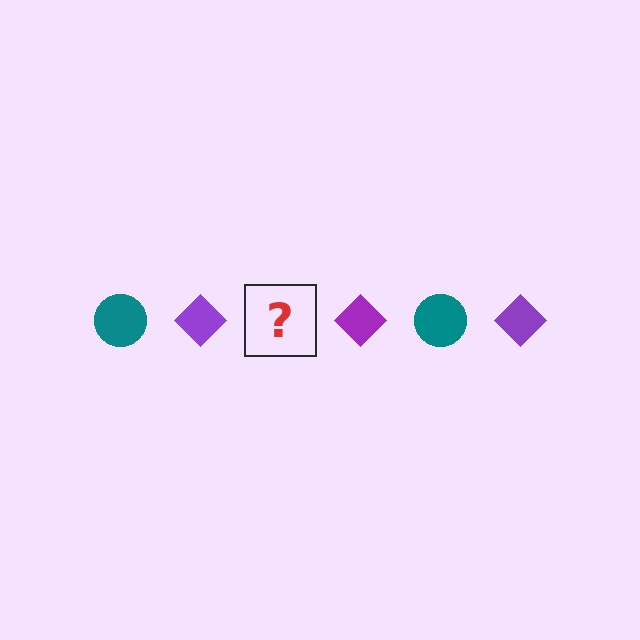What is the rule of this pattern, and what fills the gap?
The rule is that the pattern alternates between teal circle and purple diamond. The gap should be filled with a teal circle.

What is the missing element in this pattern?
The missing element is a teal circle.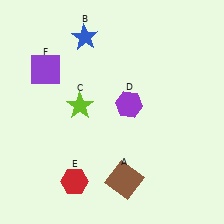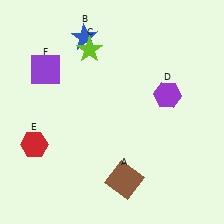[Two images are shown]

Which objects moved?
The objects that moved are: the lime star (C), the purple hexagon (D), the red hexagon (E).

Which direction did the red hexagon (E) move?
The red hexagon (E) moved left.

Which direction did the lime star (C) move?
The lime star (C) moved up.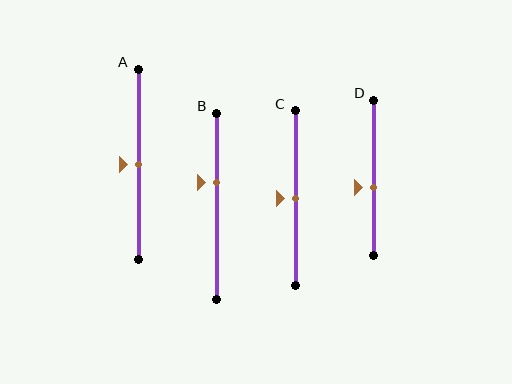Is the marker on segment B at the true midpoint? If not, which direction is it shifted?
No, the marker on segment B is shifted upward by about 13% of the segment length.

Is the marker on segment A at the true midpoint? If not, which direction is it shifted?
Yes, the marker on segment A is at the true midpoint.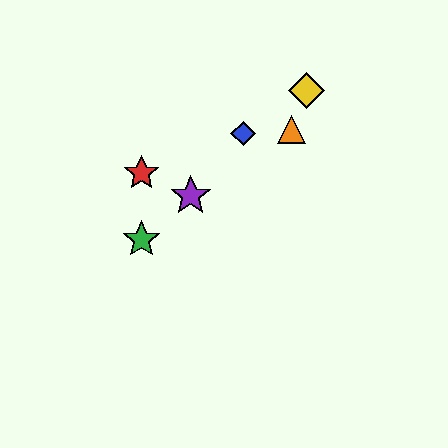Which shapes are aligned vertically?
The red star, the green star are aligned vertically.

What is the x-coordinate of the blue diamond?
The blue diamond is at x≈243.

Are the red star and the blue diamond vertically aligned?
No, the red star is at x≈141 and the blue diamond is at x≈243.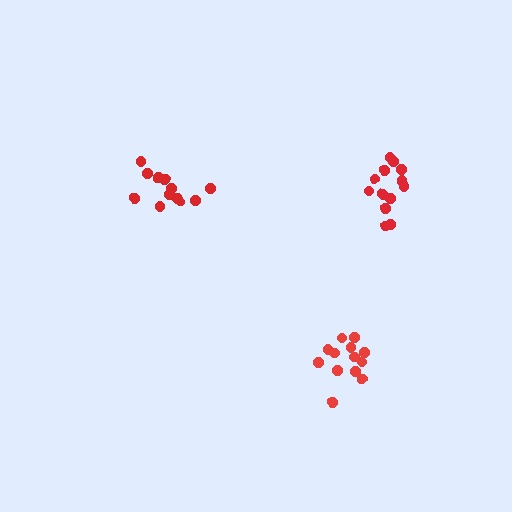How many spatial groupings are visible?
There are 3 spatial groupings.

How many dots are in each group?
Group 1: 12 dots, Group 2: 13 dots, Group 3: 13 dots (38 total).